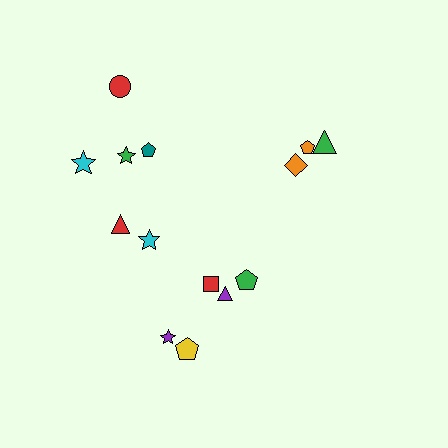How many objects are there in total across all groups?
There are 14 objects.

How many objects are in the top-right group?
There are 3 objects.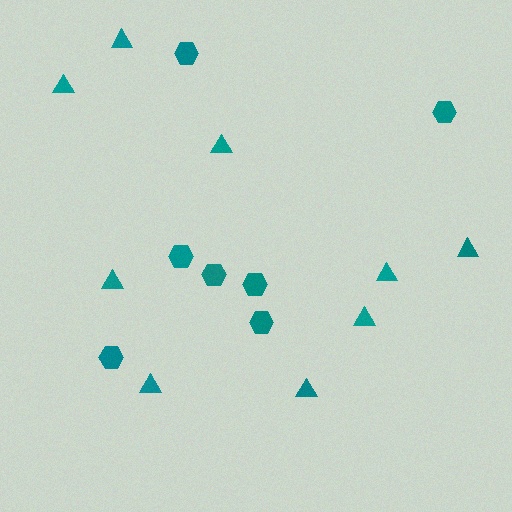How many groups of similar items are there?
There are 2 groups: one group of triangles (9) and one group of hexagons (7).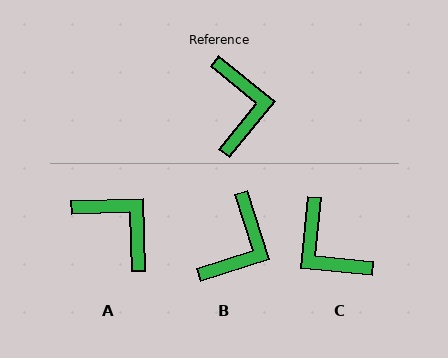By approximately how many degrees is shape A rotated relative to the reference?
Approximately 41 degrees counter-clockwise.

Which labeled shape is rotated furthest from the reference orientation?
C, about 146 degrees away.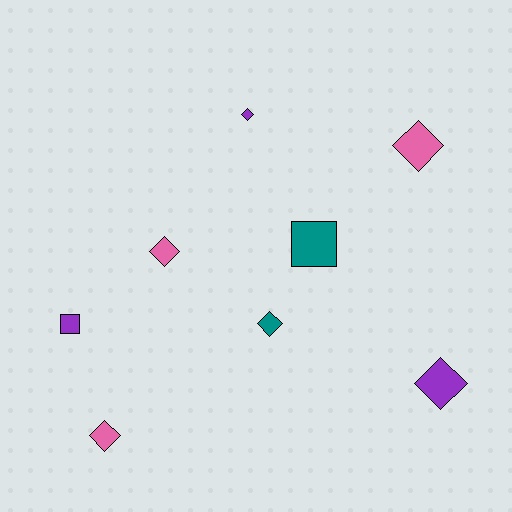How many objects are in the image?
There are 8 objects.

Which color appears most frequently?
Purple, with 3 objects.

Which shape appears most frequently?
Diamond, with 6 objects.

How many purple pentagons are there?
There are no purple pentagons.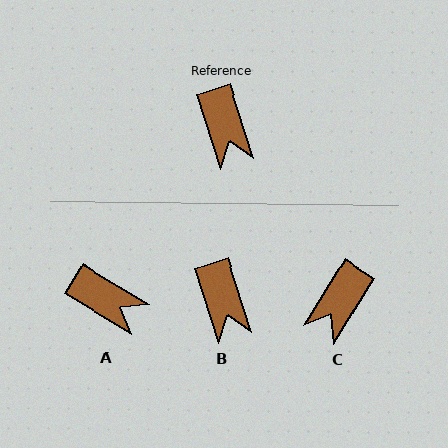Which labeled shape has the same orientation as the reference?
B.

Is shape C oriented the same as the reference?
No, it is off by about 50 degrees.